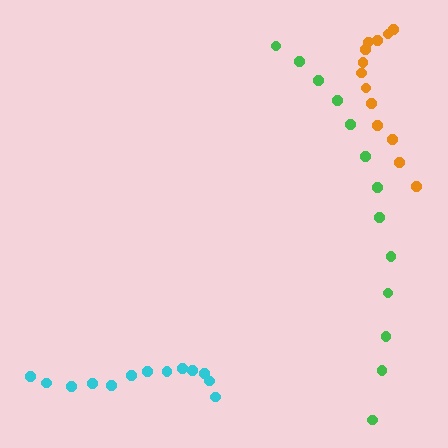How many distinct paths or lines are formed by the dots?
There are 3 distinct paths.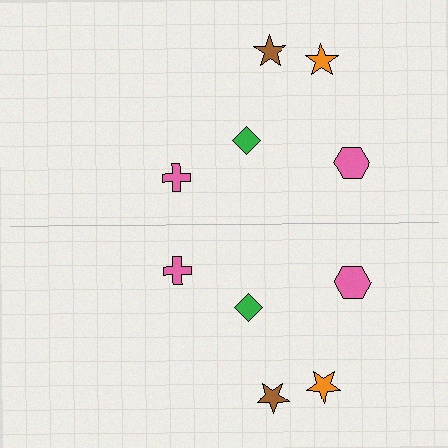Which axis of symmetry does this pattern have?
The pattern has a horizontal axis of symmetry running through the center of the image.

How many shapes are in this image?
There are 10 shapes in this image.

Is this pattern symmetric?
Yes, this pattern has bilateral (reflection) symmetry.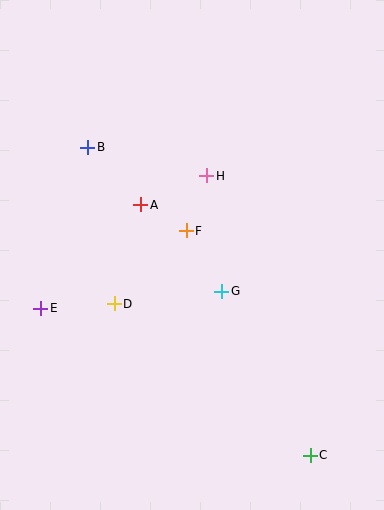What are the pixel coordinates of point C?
Point C is at (310, 455).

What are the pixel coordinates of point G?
Point G is at (222, 291).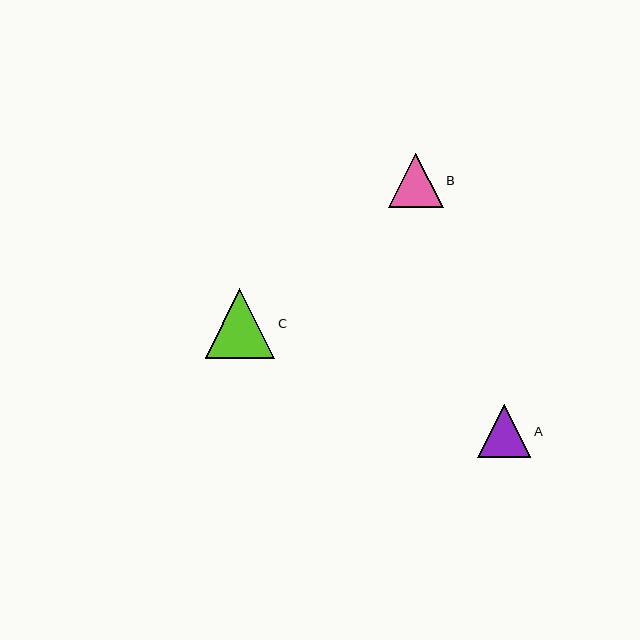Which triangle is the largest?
Triangle C is the largest with a size of approximately 70 pixels.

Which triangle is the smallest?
Triangle A is the smallest with a size of approximately 53 pixels.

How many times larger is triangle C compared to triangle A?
Triangle C is approximately 1.3 times the size of triangle A.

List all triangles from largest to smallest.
From largest to smallest: C, B, A.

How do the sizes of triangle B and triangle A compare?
Triangle B and triangle A are approximately the same size.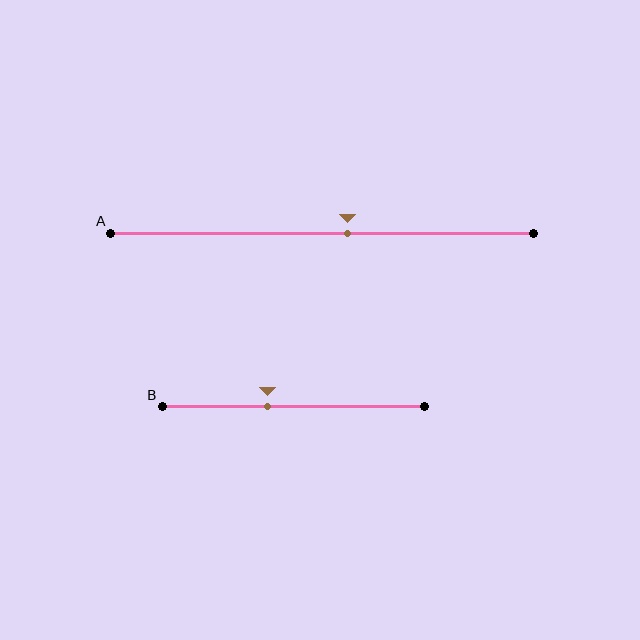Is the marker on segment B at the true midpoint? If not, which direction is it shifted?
No, the marker on segment B is shifted to the left by about 10% of the segment length.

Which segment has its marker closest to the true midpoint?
Segment A has its marker closest to the true midpoint.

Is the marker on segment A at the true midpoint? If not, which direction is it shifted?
No, the marker on segment A is shifted to the right by about 6% of the segment length.